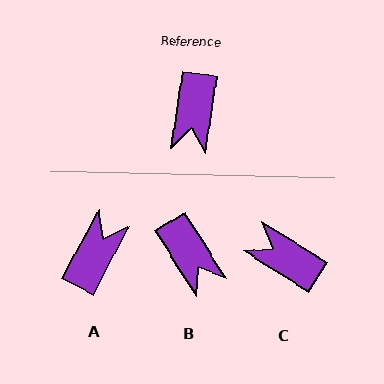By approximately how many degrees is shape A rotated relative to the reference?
Approximately 160 degrees counter-clockwise.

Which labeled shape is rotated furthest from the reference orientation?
A, about 160 degrees away.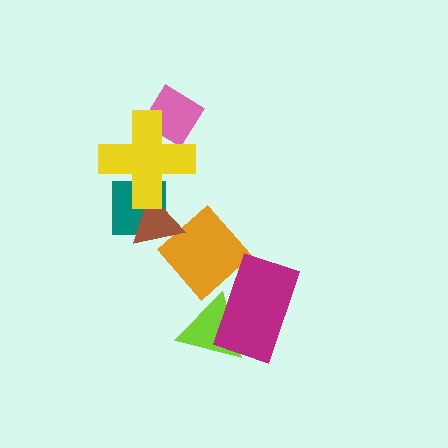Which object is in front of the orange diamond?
The brown triangle is in front of the orange diamond.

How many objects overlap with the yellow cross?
3 objects overlap with the yellow cross.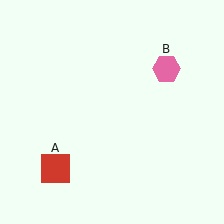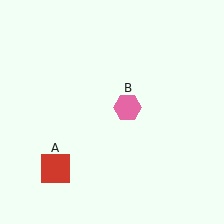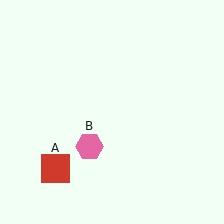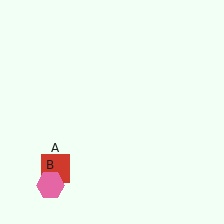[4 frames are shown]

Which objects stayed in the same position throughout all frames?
Red square (object A) remained stationary.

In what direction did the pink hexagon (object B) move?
The pink hexagon (object B) moved down and to the left.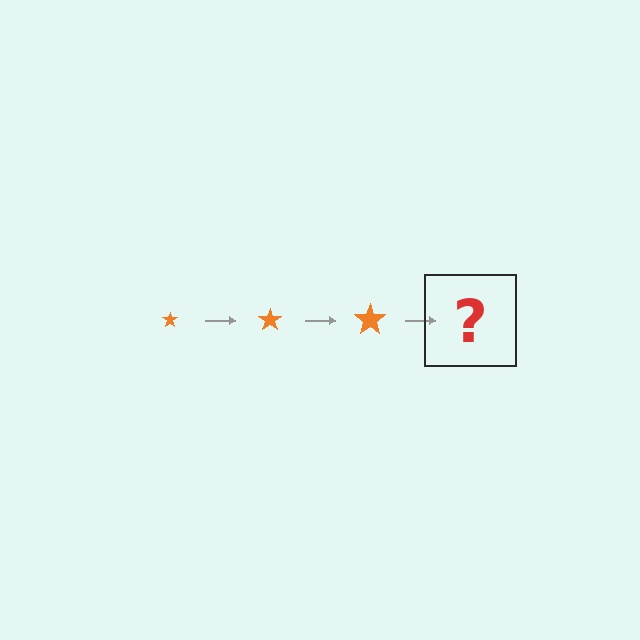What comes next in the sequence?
The next element should be an orange star, larger than the previous one.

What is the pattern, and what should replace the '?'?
The pattern is that the star gets progressively larger each step. The '?' should be an orange star, larger than the previous one.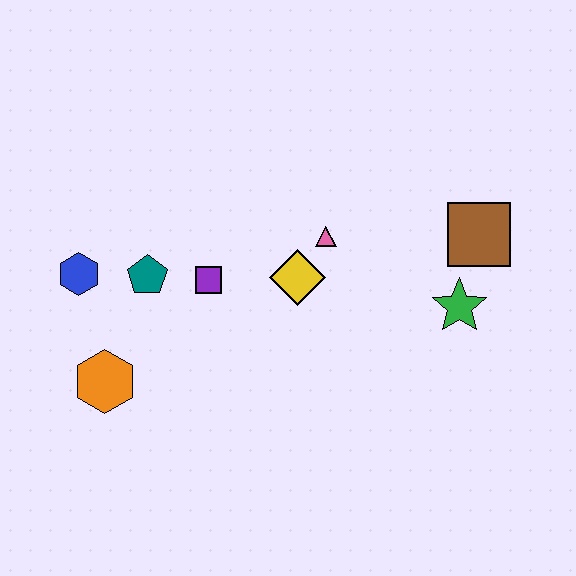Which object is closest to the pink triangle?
The yellow diamond is closest to the pink triangle.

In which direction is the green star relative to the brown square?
The green star is below the brown square.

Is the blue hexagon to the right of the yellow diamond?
No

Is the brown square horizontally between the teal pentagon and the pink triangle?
No